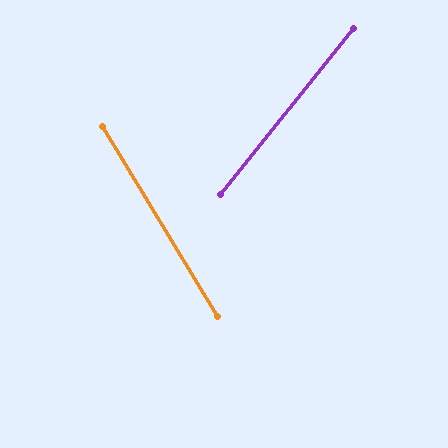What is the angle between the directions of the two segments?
Approximately 70 degrees.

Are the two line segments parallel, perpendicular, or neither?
Neither parallel nor perpendicular — they differ by about 70°.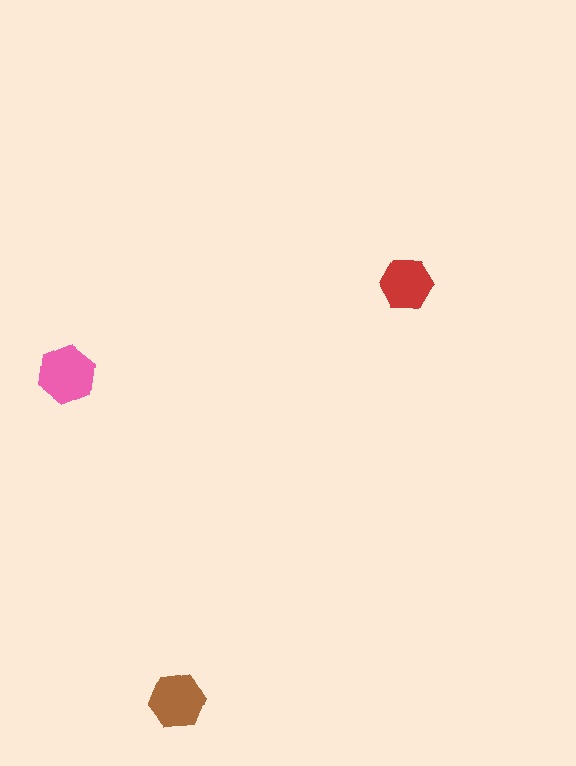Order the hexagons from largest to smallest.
the pink one, the brown one, the red one.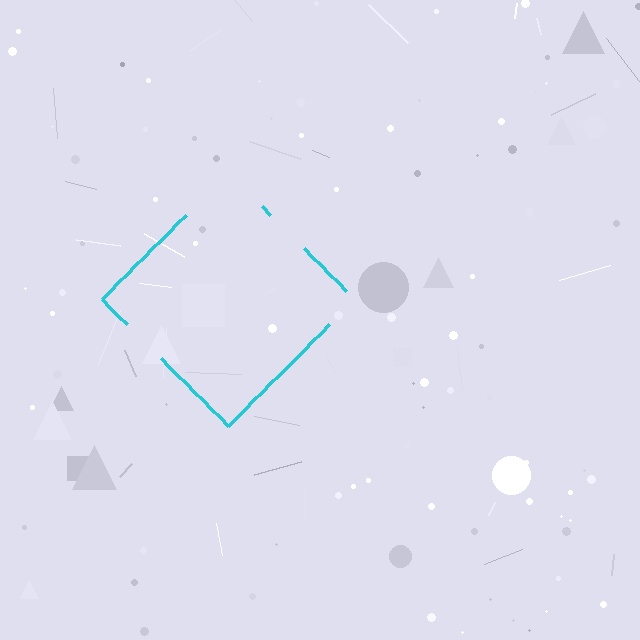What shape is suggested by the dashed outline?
The dashed outline suggests a diamond.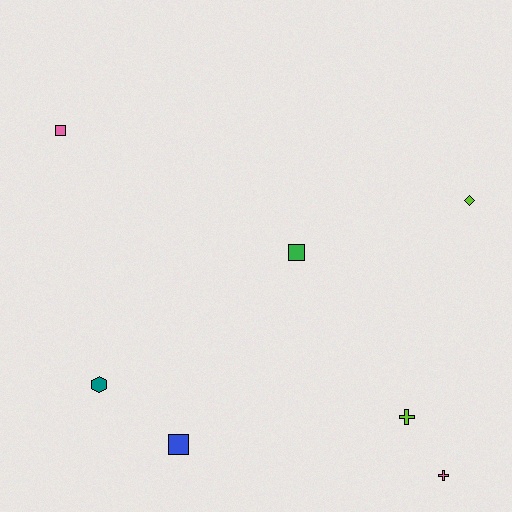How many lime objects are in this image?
There are 2 lime objects.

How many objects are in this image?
There are 7 objects.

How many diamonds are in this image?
There is 1 diamond.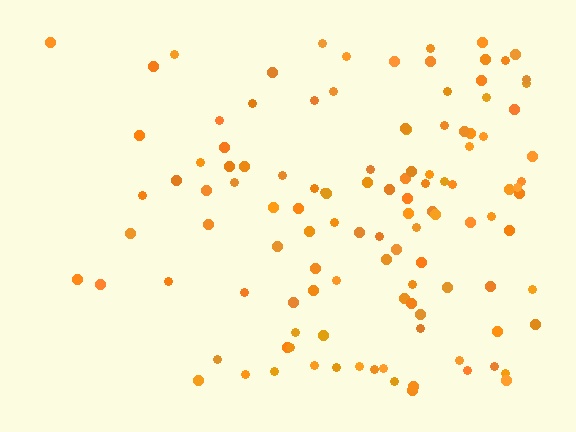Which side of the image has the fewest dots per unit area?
The left.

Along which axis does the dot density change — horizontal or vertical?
Horizontal.